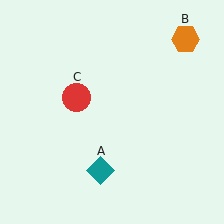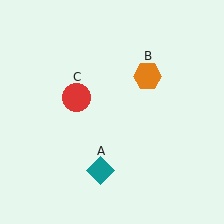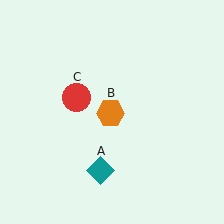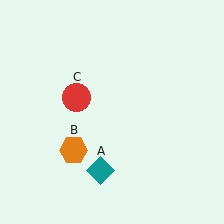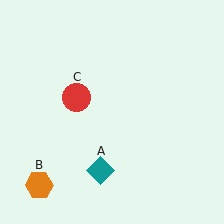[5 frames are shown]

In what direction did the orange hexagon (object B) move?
The orange hexagon (object B) moved down and to the left.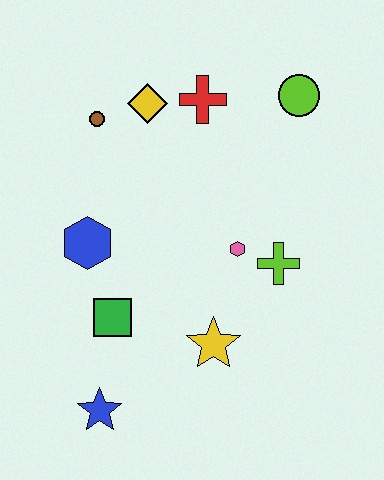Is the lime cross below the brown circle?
Yes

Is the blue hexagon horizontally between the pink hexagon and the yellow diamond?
No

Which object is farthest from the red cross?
The blue star is farthest from the red cross.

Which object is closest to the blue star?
The green square is closest to the blue star.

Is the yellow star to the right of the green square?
Yes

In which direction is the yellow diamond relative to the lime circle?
The yellow diamond is to the left of the lime circle.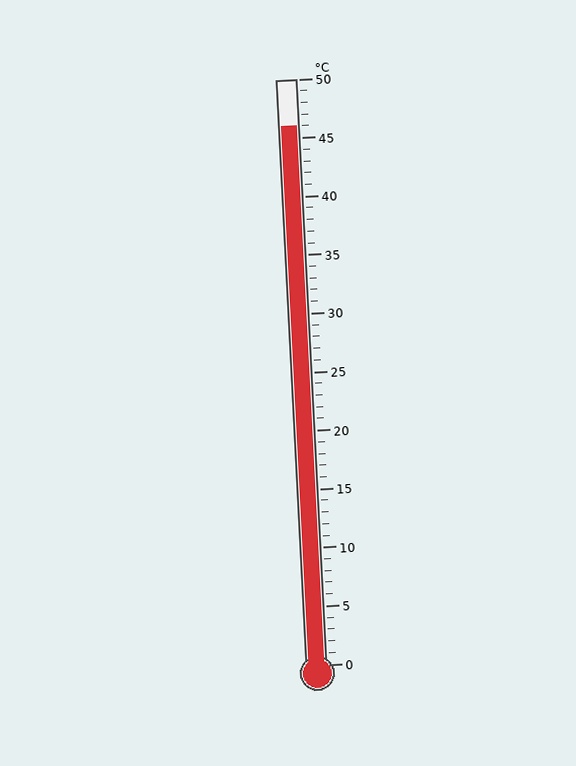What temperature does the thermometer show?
The thermometer shows approximately 46°C.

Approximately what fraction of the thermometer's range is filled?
The thermometer is filled to approximately 90% of its range.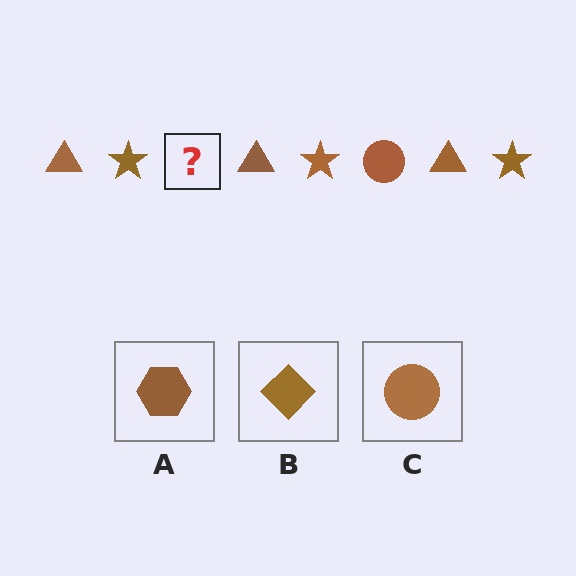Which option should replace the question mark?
Option C.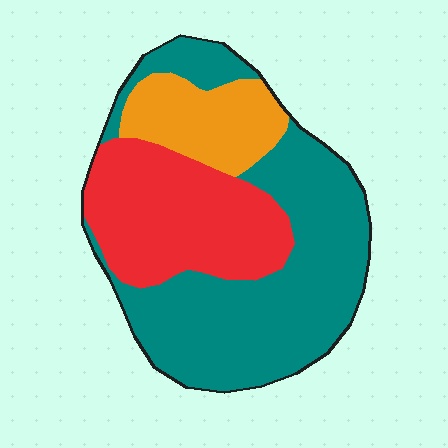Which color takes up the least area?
Orange, at roughly 15%.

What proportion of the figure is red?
Red takes up about one third (1/3) of the figure.